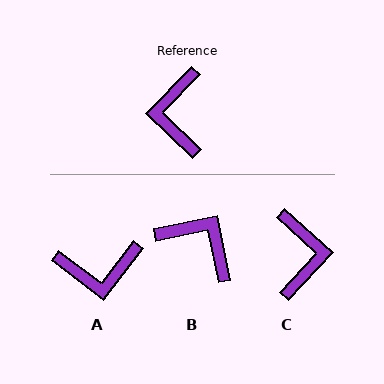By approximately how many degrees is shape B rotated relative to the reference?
Approximately 124 degrees clockwise.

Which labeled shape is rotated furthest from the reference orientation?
C, about 178 degrees away.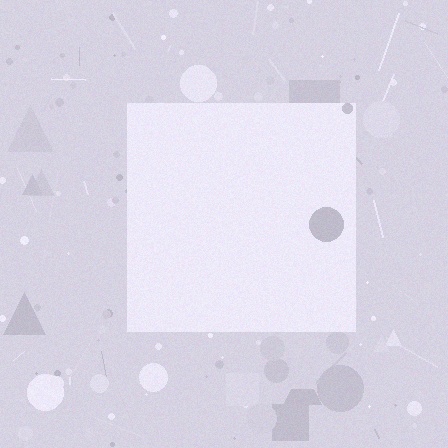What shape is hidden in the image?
A square is hidden in the image.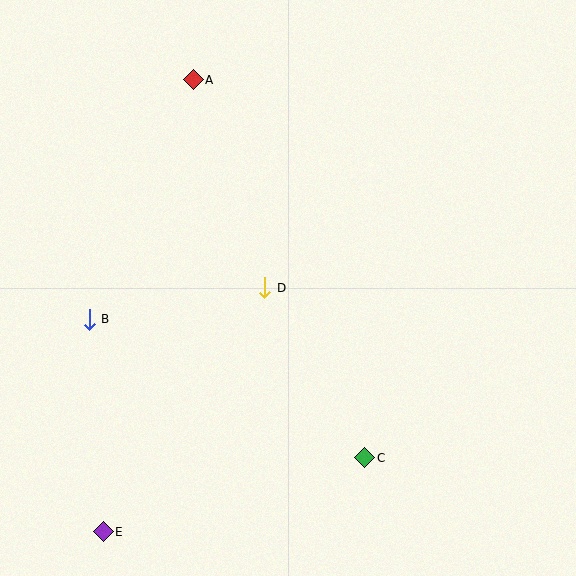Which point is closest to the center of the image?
Point D at (265, 288) is closest to the center.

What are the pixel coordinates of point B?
Point B is at (89, 319).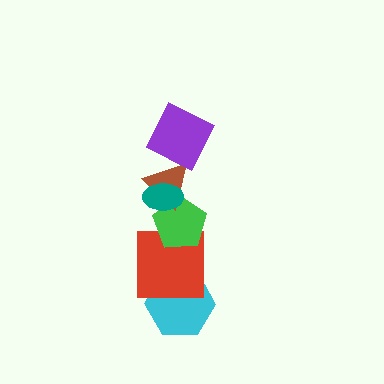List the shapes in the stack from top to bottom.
From top to bottom: the purple square, the teal ellipse, the brown triangle, the green pentagon, the red square, the cyan hexagon.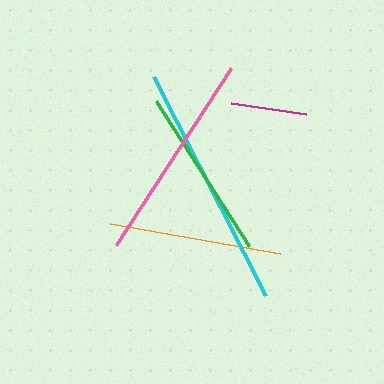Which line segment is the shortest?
The magenta line is the shortest at approximately 76 pixels.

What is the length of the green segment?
The green segment is approximately 173 pixels long.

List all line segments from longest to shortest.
From longest to shortest: cyan, pink, green, orange, magenta.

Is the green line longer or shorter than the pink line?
The pink line is longer than the green line.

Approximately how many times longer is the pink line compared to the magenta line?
The pink line is approximately 2.8 times the length of the magenta line.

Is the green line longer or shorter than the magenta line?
The green line is longer than the magenta line.